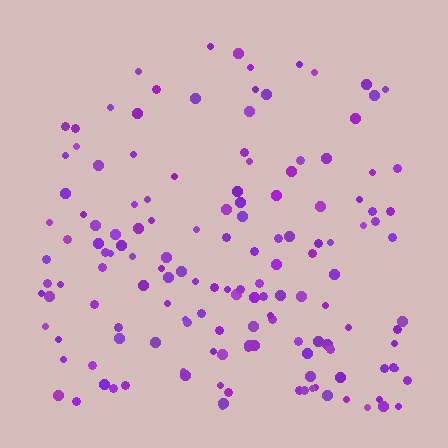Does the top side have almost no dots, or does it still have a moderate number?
Still a moderate number, just noticeably fewer than the bottom.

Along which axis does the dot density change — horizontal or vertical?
Vertical.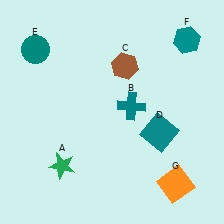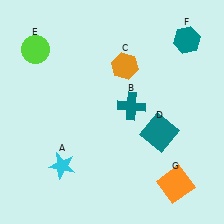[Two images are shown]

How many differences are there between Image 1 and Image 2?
There are 3 differences between the two images.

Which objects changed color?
A changed from green to cyan. C changed from brown to orange. E changed from teal to lime.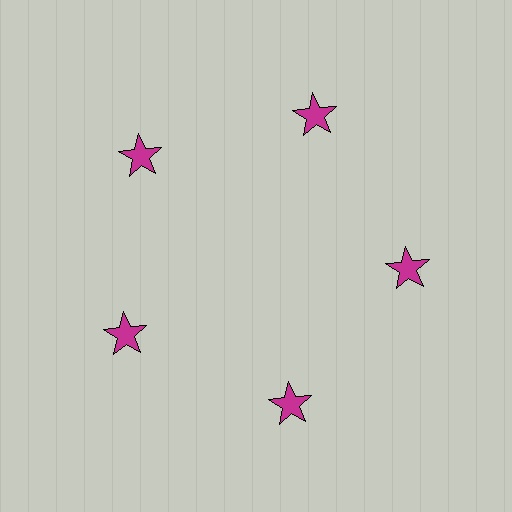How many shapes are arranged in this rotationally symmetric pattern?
There are 5 shapes, arranged in 5 groups of 1.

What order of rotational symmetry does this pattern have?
This pattern has 5-fold rotational symmetry.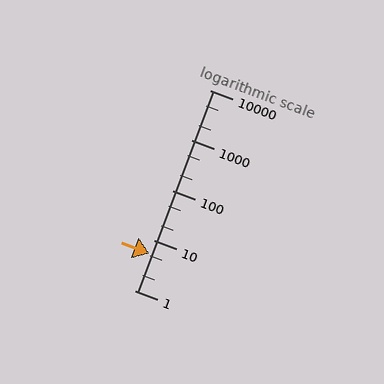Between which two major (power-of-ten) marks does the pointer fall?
The pointer is between 1 and 10.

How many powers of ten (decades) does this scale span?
The scale spans 4 decades, from 1 to 10000.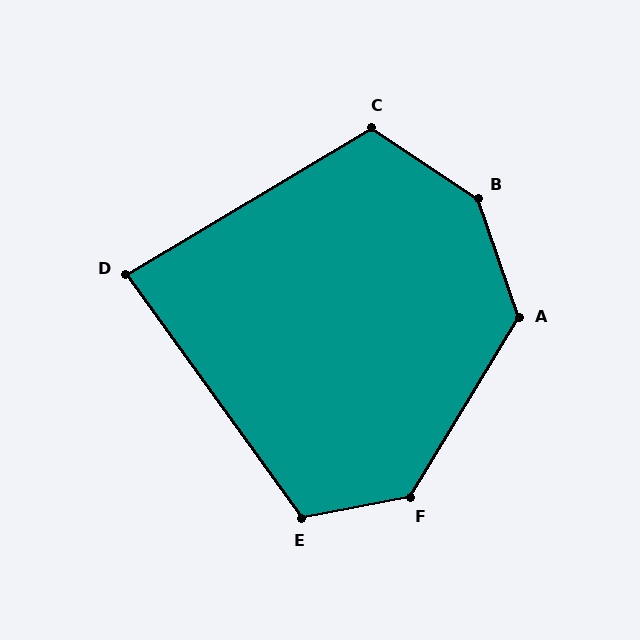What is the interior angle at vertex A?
Approximately 130 degrees (obtuse).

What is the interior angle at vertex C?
Approximately 115 degrees (obtuse).